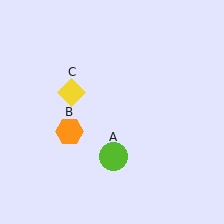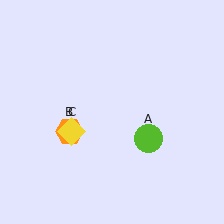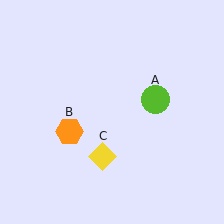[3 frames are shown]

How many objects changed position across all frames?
2 objects changed position: lime circle (object A), yellow diamond (object C).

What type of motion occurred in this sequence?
The lime circle (object A), yellow diamond (object C) rotated counterclockwise around the center of the scene.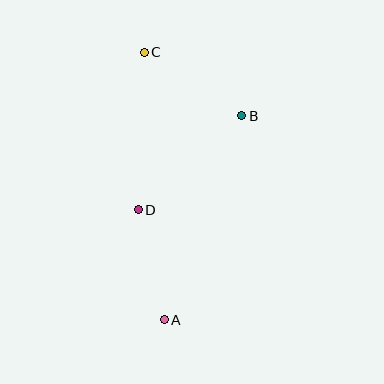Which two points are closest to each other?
Points A and D are closest to each other.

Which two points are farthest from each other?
Points A and C are farthest from each other.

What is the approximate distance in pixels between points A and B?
The distance between A and B is approximately 218 pixels.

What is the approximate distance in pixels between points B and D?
The distance between B and D is approximately 140 pixels.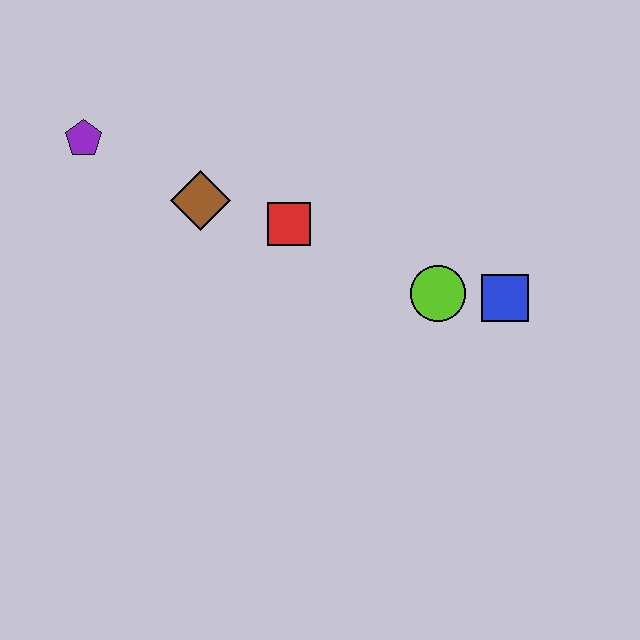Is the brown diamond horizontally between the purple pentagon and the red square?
Yes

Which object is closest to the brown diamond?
The red square is closest to the brown diamond.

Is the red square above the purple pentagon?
No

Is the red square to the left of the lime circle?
Yes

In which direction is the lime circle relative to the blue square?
The lime circle is to the left of the blue square.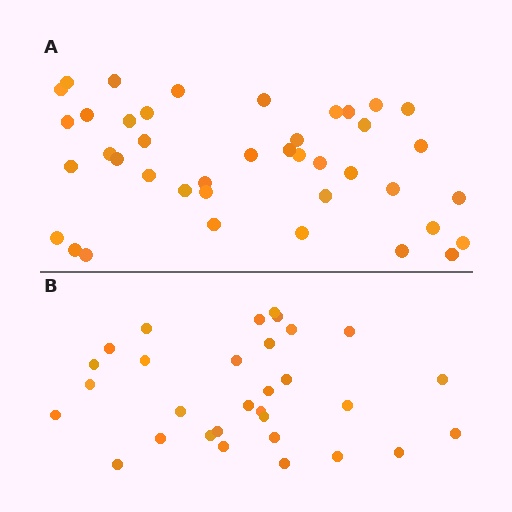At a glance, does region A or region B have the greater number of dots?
Region A (the top region) has more dots.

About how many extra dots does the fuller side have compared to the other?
Region A has roughly 10 or so more dots than region B.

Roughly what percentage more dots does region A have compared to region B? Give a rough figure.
About 30% more.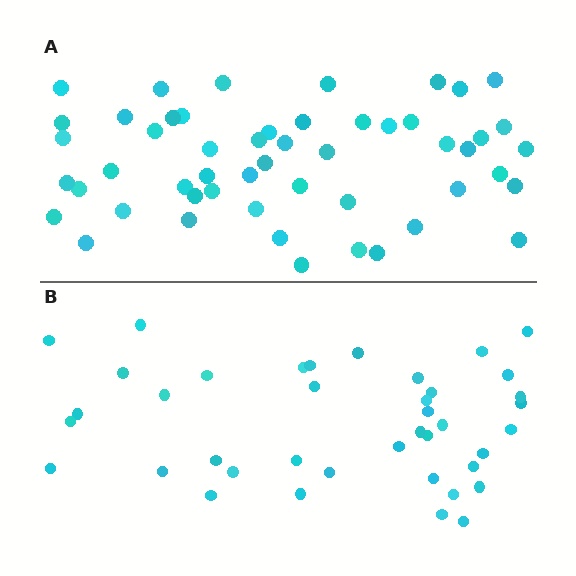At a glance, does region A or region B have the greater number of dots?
Region A (the top region) has more dots.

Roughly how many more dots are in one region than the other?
Region A has roughly 12 or so more dots than region B.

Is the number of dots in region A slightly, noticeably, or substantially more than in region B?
Region A has noticeably more, but not dramatically so. The ratio is roughly 1.3 to 1.